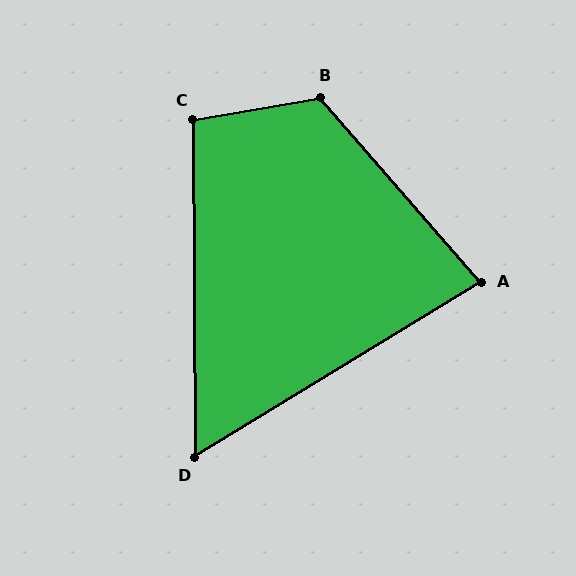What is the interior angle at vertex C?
Approximately 100 degrees (obtuse).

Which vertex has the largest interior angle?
B, at approximately 121 degrees.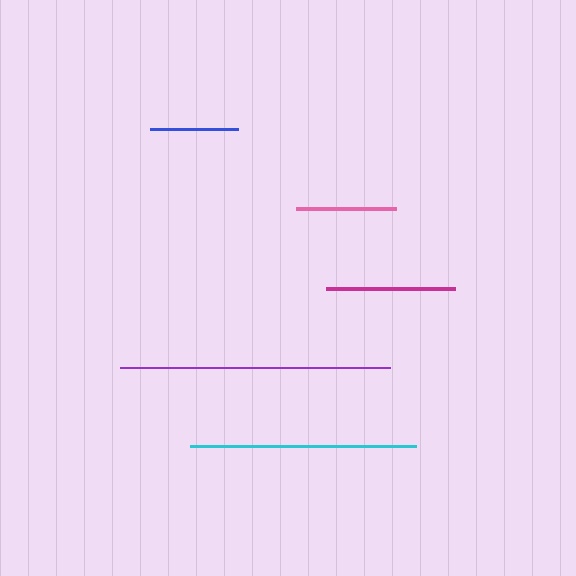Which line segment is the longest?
The purple line is the longest at approximately 270 pixels.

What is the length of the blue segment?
The blue segment is approximately 89 pixels long.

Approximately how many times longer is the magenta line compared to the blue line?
The magenta line is approximately 1.5 times the length of the blue line.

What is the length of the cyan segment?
The cyan segment is approximately 226 pixels long.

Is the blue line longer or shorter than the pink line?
The pink line is longer than the blue line.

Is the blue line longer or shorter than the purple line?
The purple line is longer than the blue line.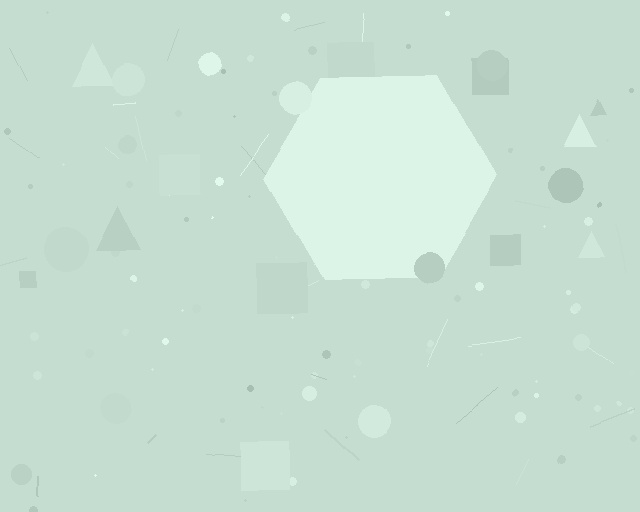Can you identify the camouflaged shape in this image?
The camouflaged shape is a hexagon.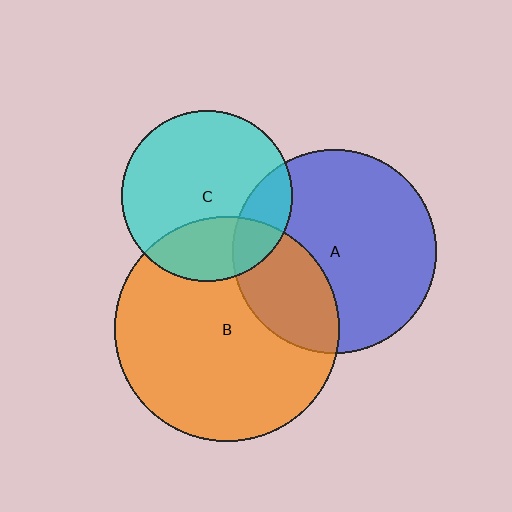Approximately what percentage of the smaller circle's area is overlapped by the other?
Approximately 20%.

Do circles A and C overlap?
Yes.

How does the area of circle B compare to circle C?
Approximately 1.7 times.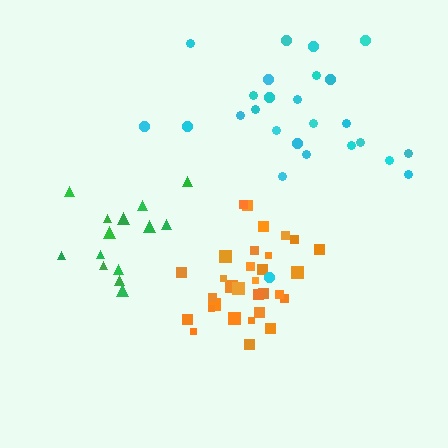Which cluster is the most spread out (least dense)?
Cyan.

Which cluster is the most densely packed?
Orange.